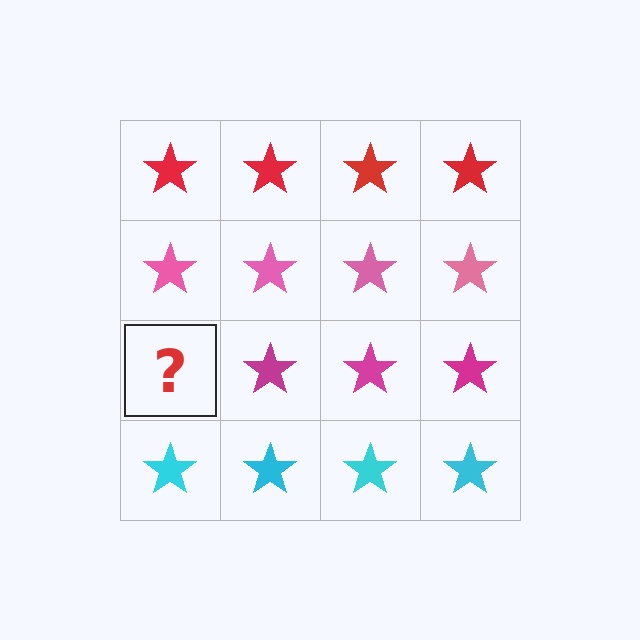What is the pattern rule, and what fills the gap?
The rule is that each row has a consistent color. The gap should be filled with a magenta star.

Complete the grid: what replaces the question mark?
The question mark should be replaced with a magenta star.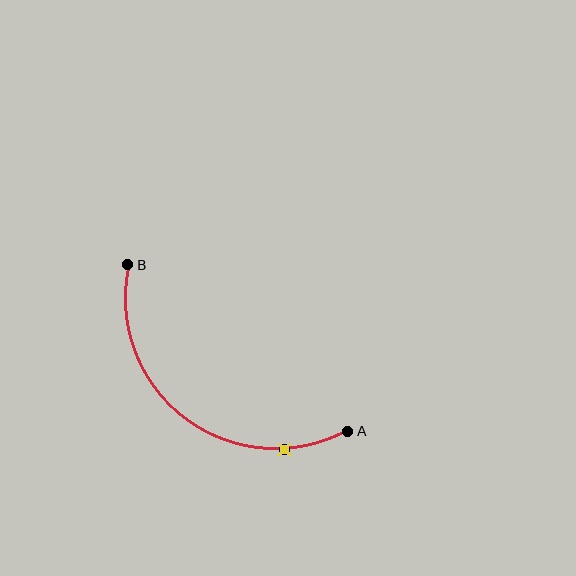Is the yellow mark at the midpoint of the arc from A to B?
No. The yellow mark lies on the arc but is closer to endpoint A. The arc midpoint would be at the point on the curve equidistant along the arc from both A and B.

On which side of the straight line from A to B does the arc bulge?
The arc bulges below and to the left of the straight line connecting A and B.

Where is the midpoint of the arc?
The arc midpoint is the point on the curve farthest from the straight line joining A and B. It sits below and to the left of that line.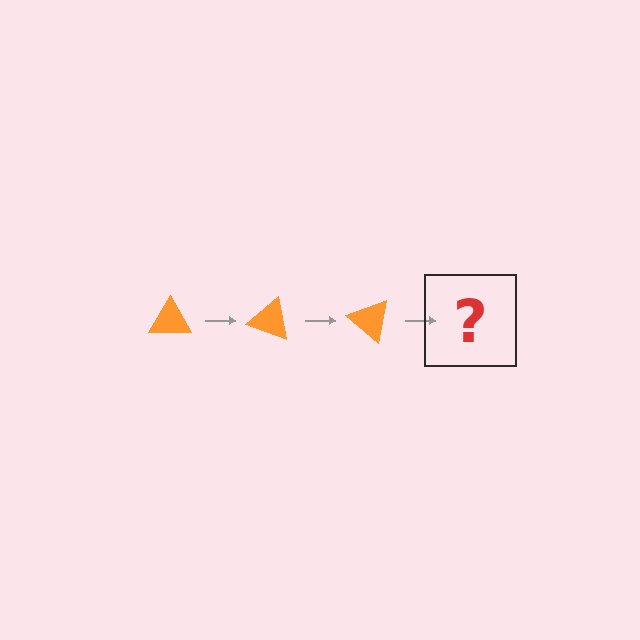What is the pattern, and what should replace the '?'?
The pattern is that the triangle rotates 20 degrees each step. The '?' should be an orange triangle rotated 60 degrees.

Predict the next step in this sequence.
The next step is an orange triangle rotated 60 degrees.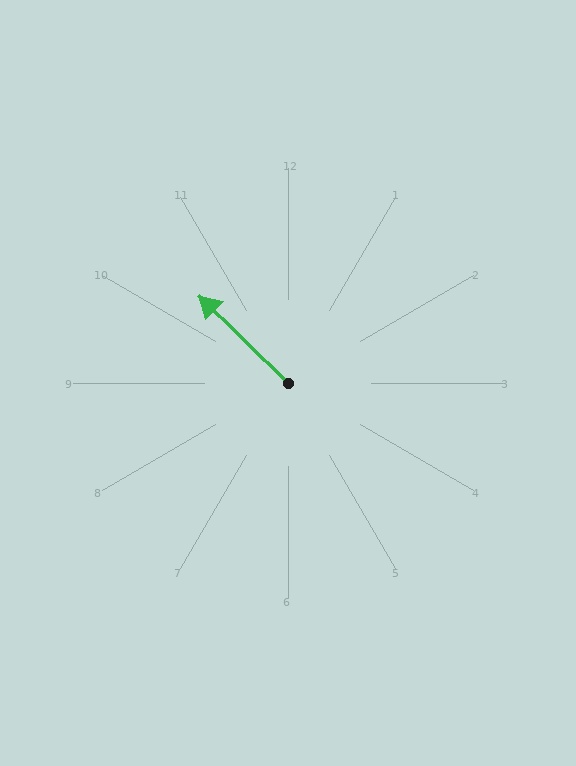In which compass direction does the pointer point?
Northwest.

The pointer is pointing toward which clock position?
Roughly 10 o'clock.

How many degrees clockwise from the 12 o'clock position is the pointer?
Approximately 314 degrees.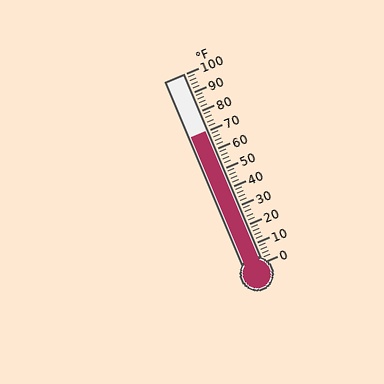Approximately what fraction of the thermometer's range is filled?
The thermometer is filled to approximately 70% of its range.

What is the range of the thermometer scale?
The thermometer scale ranges from 0°F to 100°F.